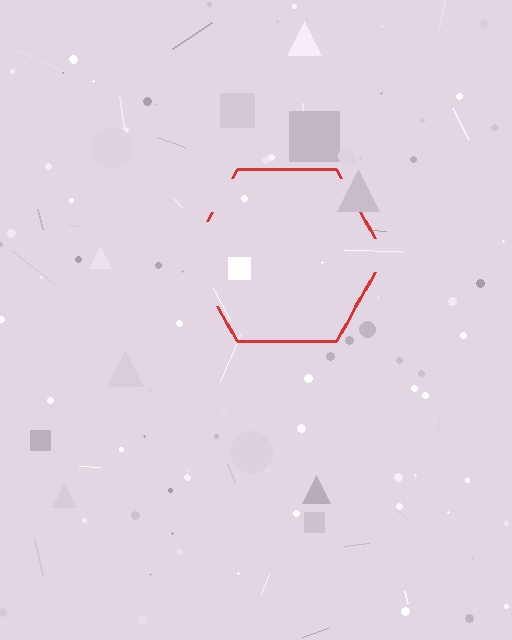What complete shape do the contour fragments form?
The contour fragments form a hexagon.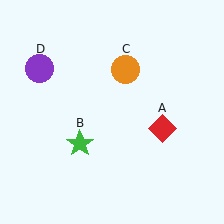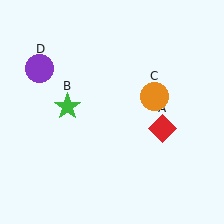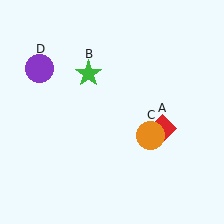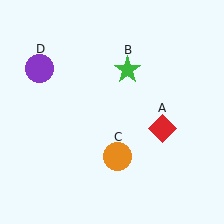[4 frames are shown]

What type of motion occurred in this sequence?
The green star (object B), orange circle (object C) rotated clockwise around the center of the scene.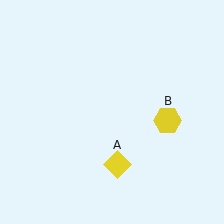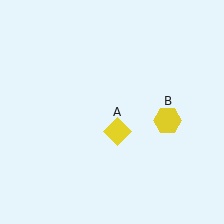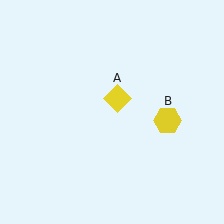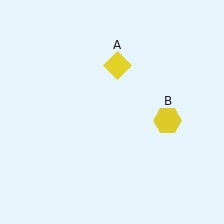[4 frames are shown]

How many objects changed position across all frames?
1 object changed position: yellow diamond (object A).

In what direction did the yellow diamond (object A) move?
The yellow diamond (object A) moved up.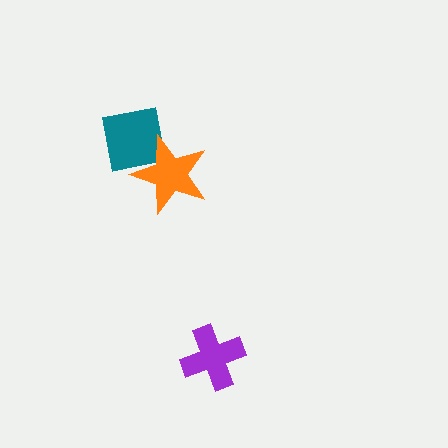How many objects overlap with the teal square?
1 object overlaps with the teal square.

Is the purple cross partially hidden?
No, no other shape covers it.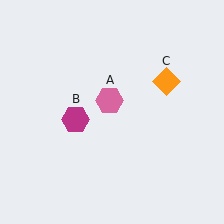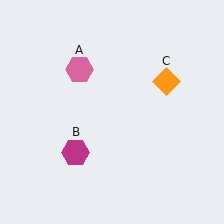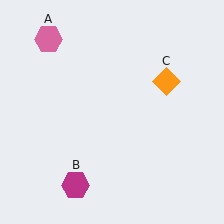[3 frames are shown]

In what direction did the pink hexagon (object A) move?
The pink hexagon (object A) moved up and to the left.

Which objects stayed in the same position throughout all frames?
Orange diamond (object C) remained stationary.